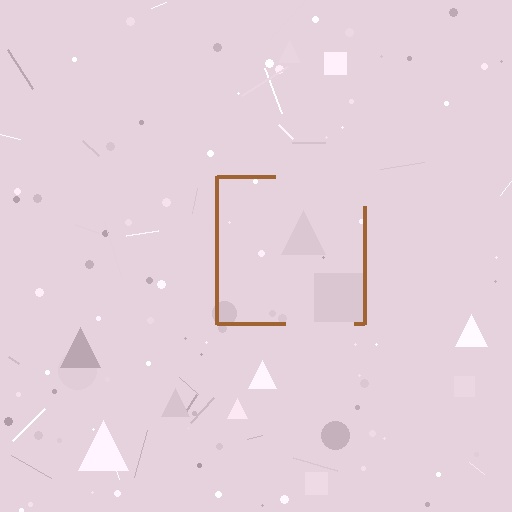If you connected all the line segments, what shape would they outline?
They would outline a square.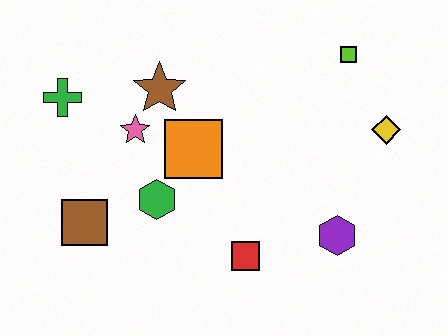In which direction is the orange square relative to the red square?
The orange square is above the red square.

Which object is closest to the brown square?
The green hexagon is closest to the brown square.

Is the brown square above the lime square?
No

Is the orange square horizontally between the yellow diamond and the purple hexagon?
No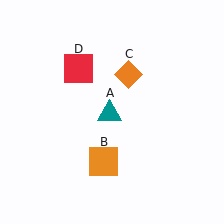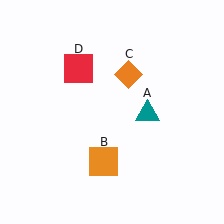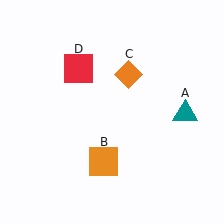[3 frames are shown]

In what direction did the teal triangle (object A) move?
The teal triangle (object A) moved right.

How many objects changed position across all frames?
1 object changed position: teal triangle (object A).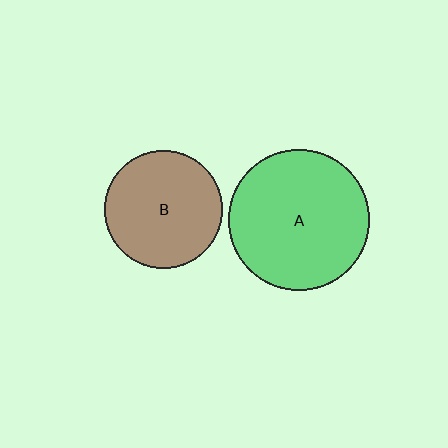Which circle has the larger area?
Circle A (green).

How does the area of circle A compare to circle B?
Approximately 1.4 times.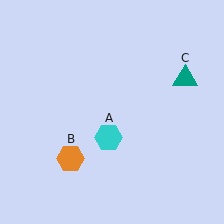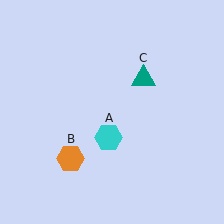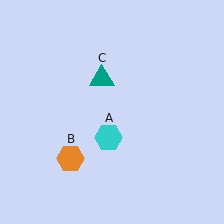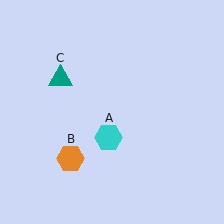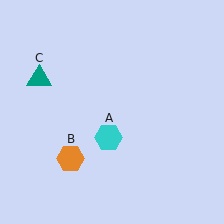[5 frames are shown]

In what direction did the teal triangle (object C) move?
The teal triangle (object C) moved left.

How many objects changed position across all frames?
1 object changed position: teal triangle (object C).